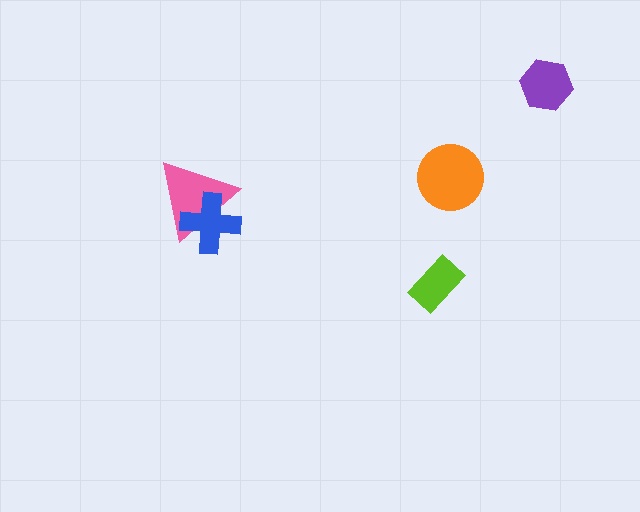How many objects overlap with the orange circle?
0 objects overlap with the orange circle.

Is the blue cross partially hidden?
No, no other shape covers it.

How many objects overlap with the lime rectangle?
0 objects overlap with the lime rectangle.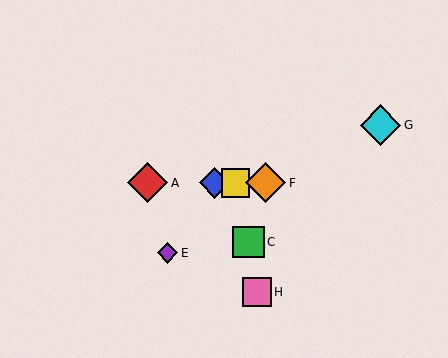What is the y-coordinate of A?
Object A is at y≈183.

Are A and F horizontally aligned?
Yes, both are at y≈183.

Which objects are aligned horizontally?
Objects A, B, D, F are aligned horizontally.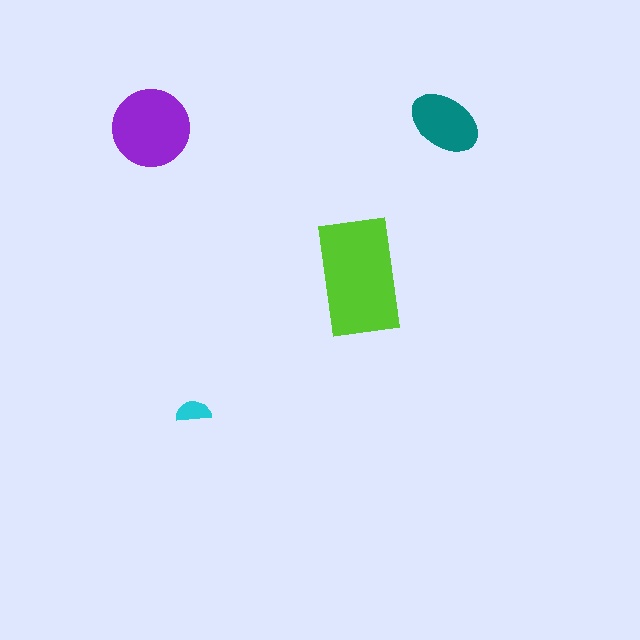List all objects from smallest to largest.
The cyan semicircle, the teal ellipse, the purple circle, the lime rectangle.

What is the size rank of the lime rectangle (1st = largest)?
1st.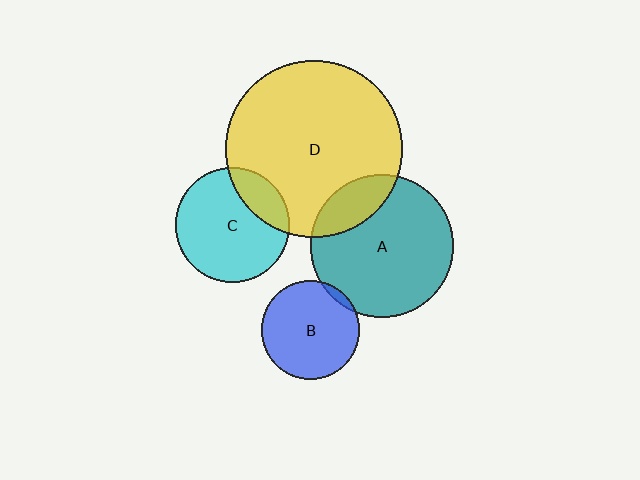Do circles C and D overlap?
Yes.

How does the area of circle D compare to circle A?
Approximately 1.5 times.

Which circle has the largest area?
Circle D (yellow).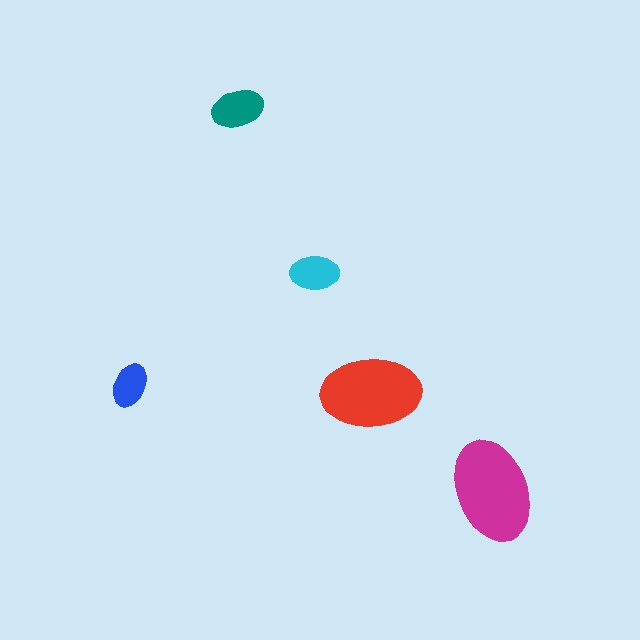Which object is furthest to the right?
The magenta ellipse is rightmost.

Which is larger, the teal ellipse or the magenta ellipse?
The magenta one.